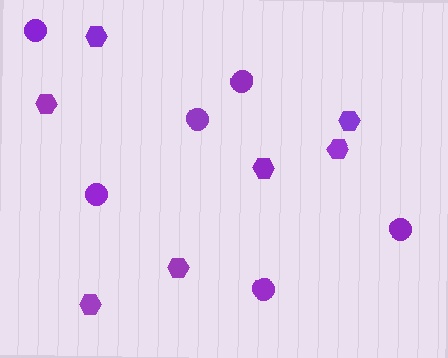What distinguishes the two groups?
There are 2 groups: one group of hexagons (7) and one group of circles (6).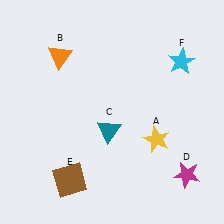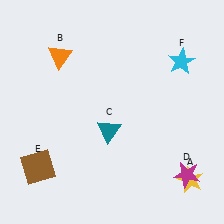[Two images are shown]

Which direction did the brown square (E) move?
The brown square (E) moved left.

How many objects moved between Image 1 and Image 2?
2 objects moved between the two images.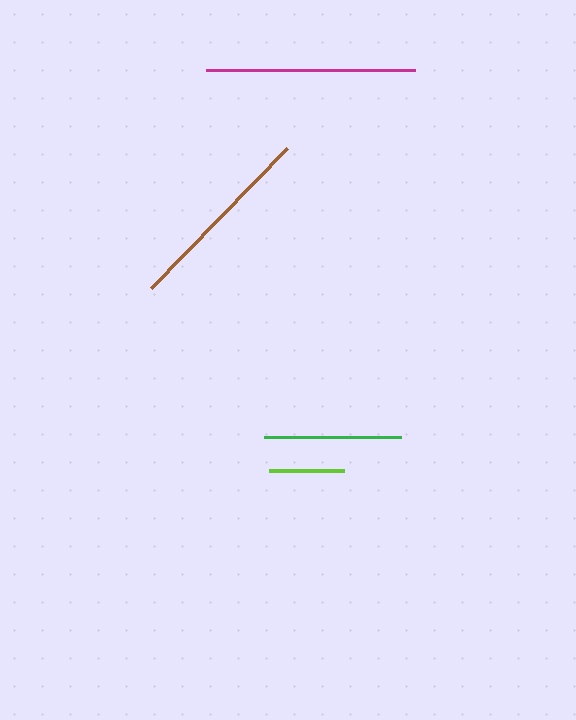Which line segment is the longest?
The magenta line is the longest at approximately 209 pixels.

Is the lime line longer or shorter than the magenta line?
The magenta line is longer than the lime line.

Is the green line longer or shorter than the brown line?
The brown line is longer than the green line.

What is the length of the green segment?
The green segment is approximately 138 pixels long.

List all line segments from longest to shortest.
From longest to shortest: magenta, brown, green, lime.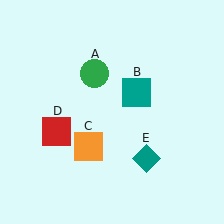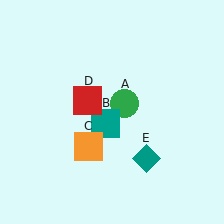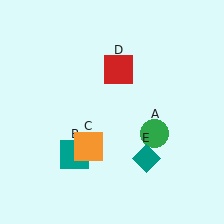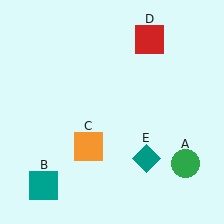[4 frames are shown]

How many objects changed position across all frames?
3 objects changed position: green circle (object A), teal square (object B), red square (object D).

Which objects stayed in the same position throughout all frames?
Orange square (object C) and teal diamond (object E) remained stationary.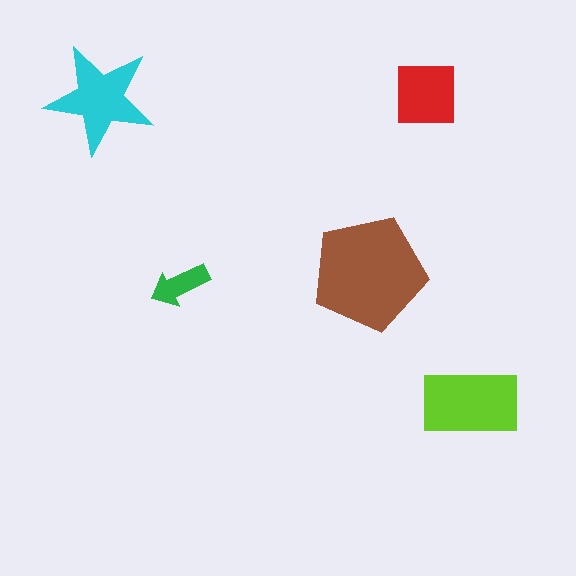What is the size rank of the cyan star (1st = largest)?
3rd.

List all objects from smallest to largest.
The green arrow, the red square, the cyan star, the lime rectangle, the brown pentagon.